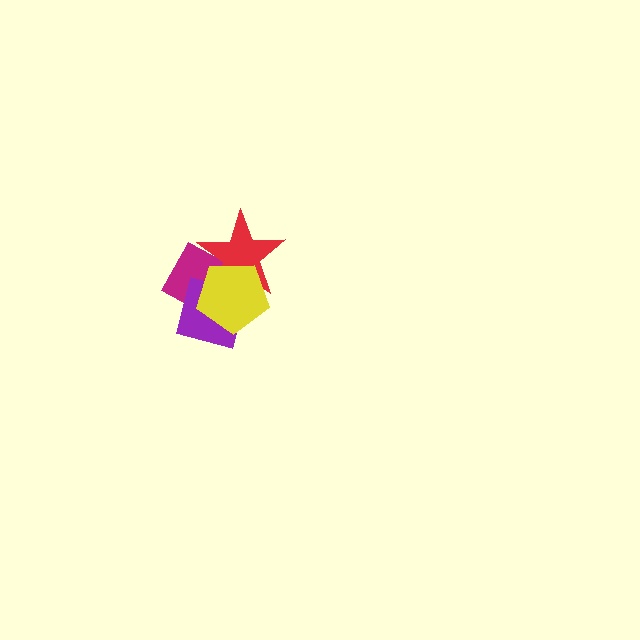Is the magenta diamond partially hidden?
Yes, it is partially covered by another shape.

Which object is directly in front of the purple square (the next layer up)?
The red star is directly in front of the purple square.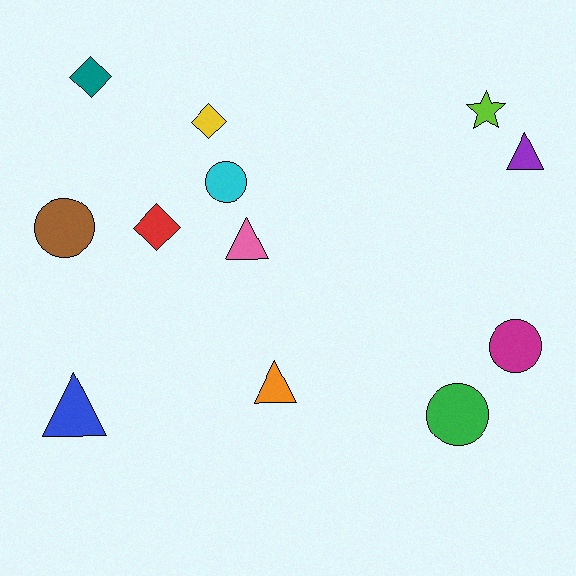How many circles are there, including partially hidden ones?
There are 4 circles.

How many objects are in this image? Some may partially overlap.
There are 12 objects.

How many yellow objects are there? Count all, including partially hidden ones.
There is 1 yellow object.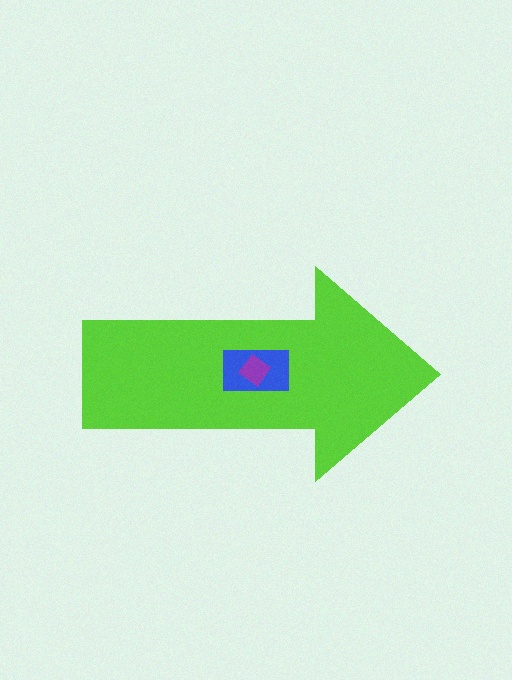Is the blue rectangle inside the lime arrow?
Yes.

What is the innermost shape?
The purple diamond.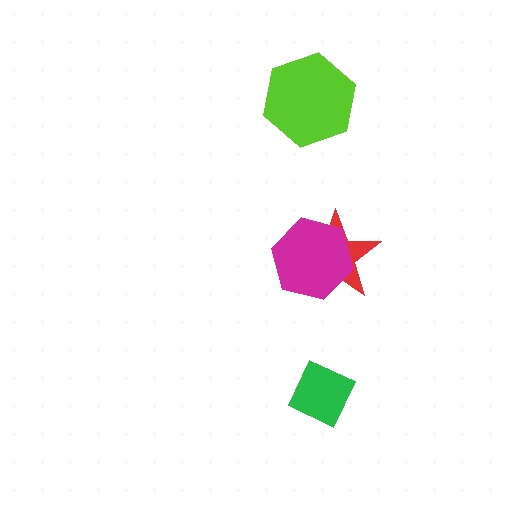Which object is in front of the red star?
The magenta hexagon is in front of the red star.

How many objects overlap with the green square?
0 objects overlap with the green square.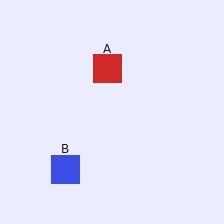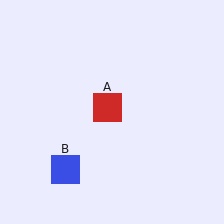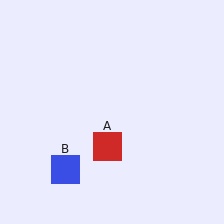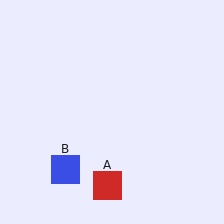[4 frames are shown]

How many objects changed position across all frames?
1 object changed position: red square (object A).